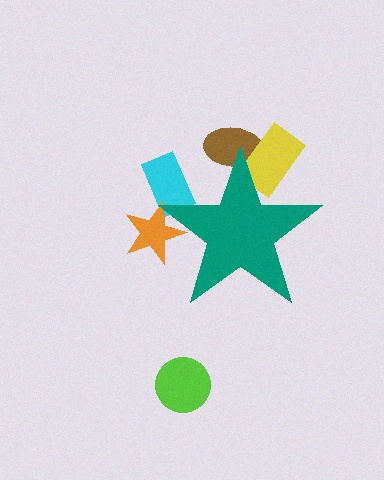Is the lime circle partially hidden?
No, the lime circle is fully visible.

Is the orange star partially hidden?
Yes, the orange star is partially hidden behind the teal star.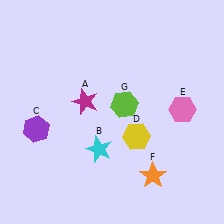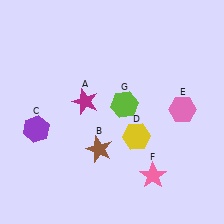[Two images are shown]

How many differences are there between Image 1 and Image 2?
There are 2 differences between the two images.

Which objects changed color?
B changed from cyan to brown. F changed from orange to pink.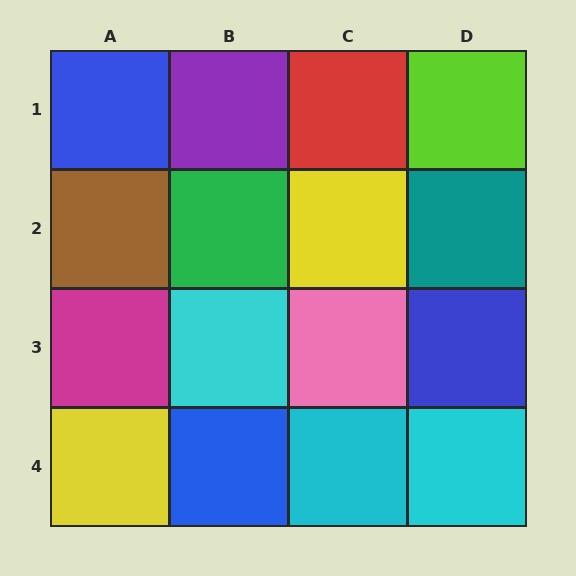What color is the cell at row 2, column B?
Green.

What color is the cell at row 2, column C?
Yellow.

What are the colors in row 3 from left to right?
Magenta, cyan, pink, blue.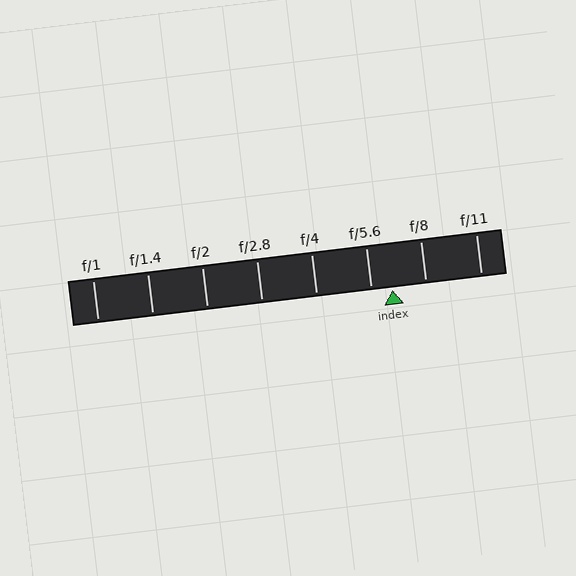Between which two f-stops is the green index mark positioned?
The index mark is between f/5.6 and f/8.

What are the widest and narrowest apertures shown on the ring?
The widest aperture shown is f/1 and the narrowest is f/11.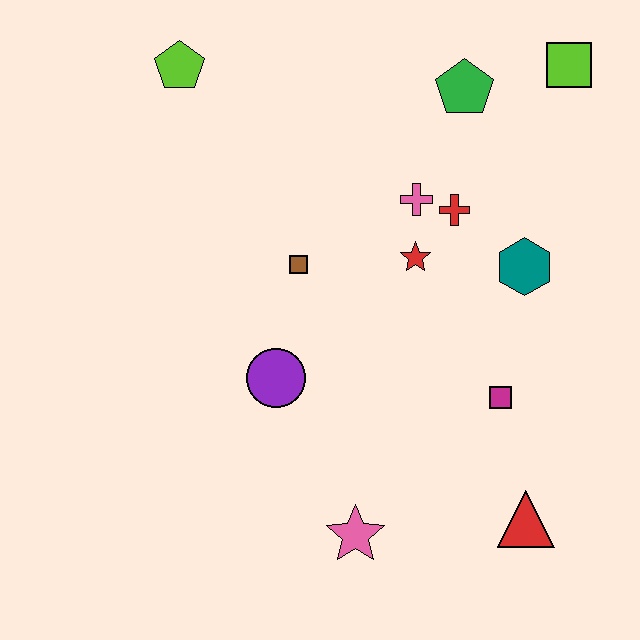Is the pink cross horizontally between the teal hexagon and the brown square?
Yes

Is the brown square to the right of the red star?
No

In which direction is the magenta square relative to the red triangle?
The magenta square is above the red triangle.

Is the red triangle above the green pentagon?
No